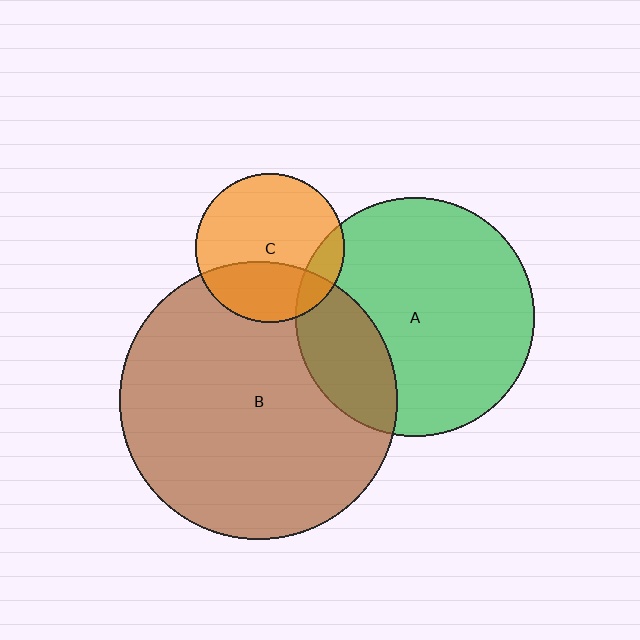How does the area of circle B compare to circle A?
Approximately 1.4 times.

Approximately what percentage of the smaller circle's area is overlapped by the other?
Approximately 25%.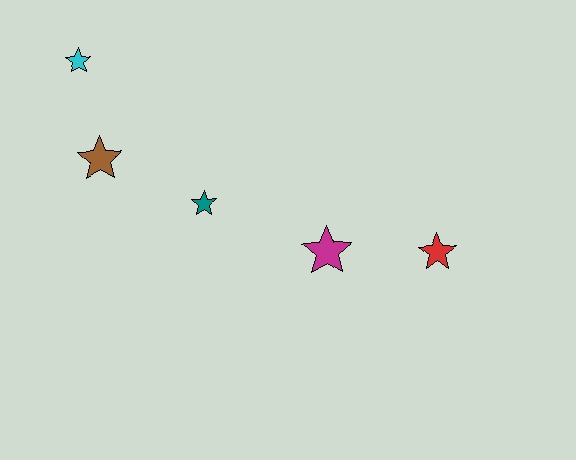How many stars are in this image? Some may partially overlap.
There are 5 stars.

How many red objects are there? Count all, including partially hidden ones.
There is 1 red object.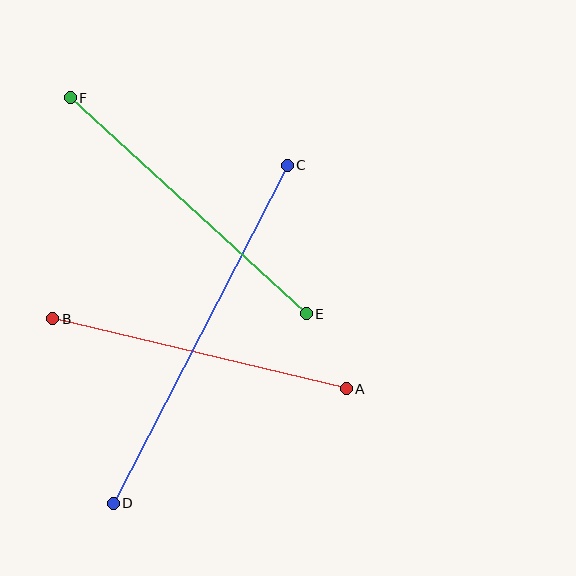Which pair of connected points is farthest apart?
Points C and D are farthest apart.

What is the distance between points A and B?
The distance is approximately 302 pixels.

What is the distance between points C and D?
The distance is approximately 380 pixels.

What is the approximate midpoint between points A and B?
The midpoint is at approximately (199, 354) pixels.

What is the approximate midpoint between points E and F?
The midpoint is at approximately (188, 206) pixels.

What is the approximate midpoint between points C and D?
The midpoint is at approximately (200, 334) pixels.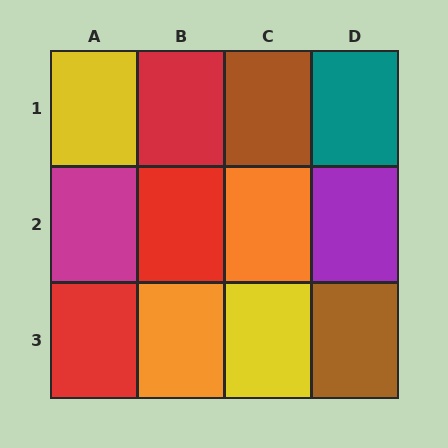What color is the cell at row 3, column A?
Red.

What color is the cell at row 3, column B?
Orange.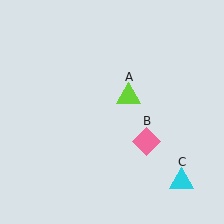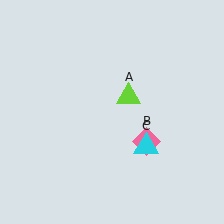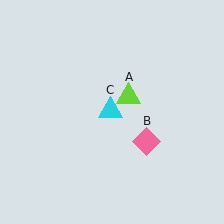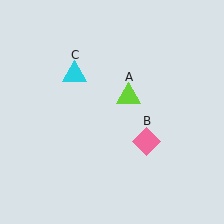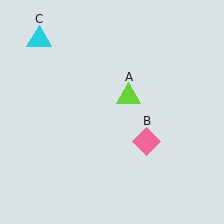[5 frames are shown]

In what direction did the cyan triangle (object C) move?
The cyan triangle (object C) moved up and to the left.